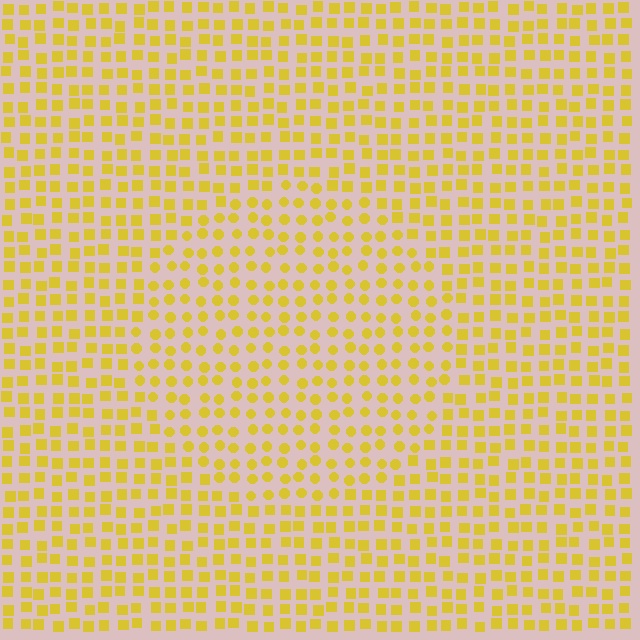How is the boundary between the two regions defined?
The boundary is defined by a change in element shape: circles inside vs. squares outside. All elements share the same color and spacing.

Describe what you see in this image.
The image is filled with small yellow elements arranged in a uniform grid. A circle-shaped region contains circles, while the surrounding area contains squares. The boundary is defined purely by the change in element shape.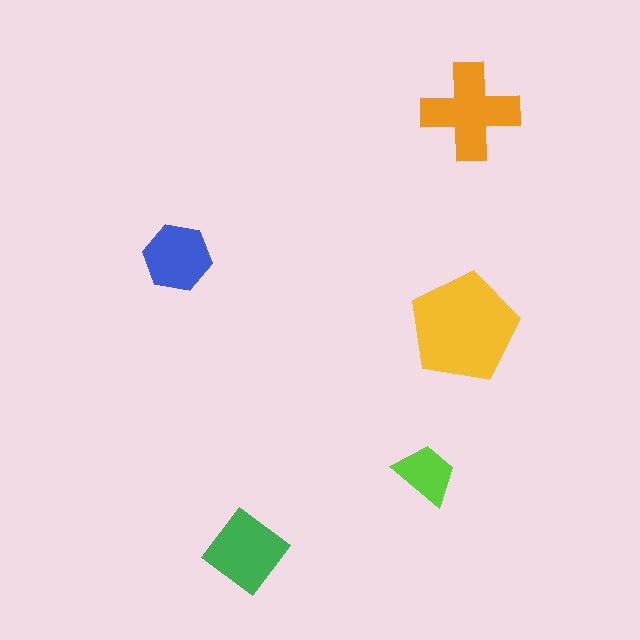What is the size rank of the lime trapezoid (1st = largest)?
5th.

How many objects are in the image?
There are 5 objects in the image.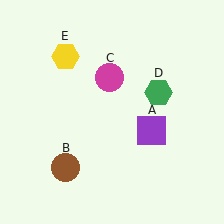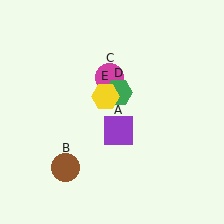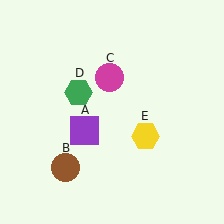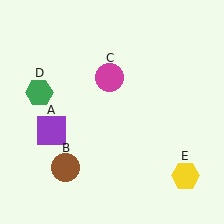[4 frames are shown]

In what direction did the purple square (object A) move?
The purple square (object A) moved left.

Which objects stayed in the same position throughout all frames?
Brown circle (object B) and magenta circle (object C) remained stationary.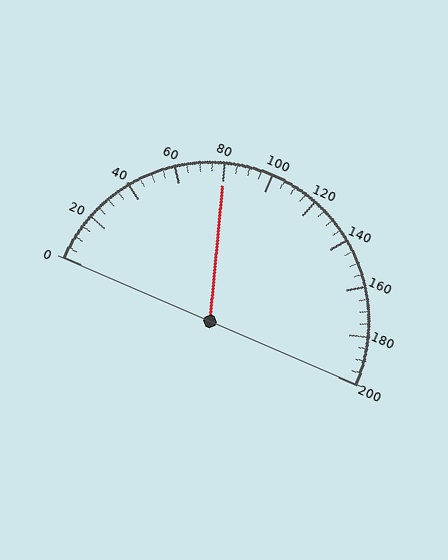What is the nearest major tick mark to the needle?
The nearest major tick mark is 80.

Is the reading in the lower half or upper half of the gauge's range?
The reading is in the lower half of the range (0 to 200).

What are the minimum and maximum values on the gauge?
The gauge ranges from 0 to 200.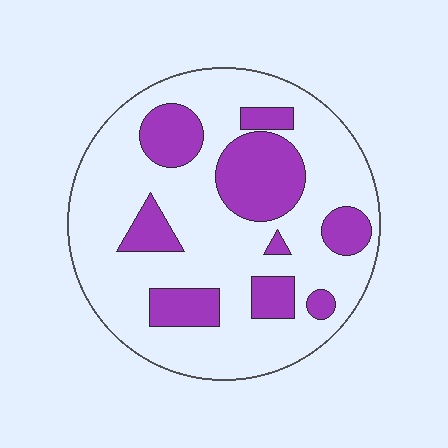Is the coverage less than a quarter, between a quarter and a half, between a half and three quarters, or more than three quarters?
Between a quarter and a half.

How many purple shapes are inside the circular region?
9.